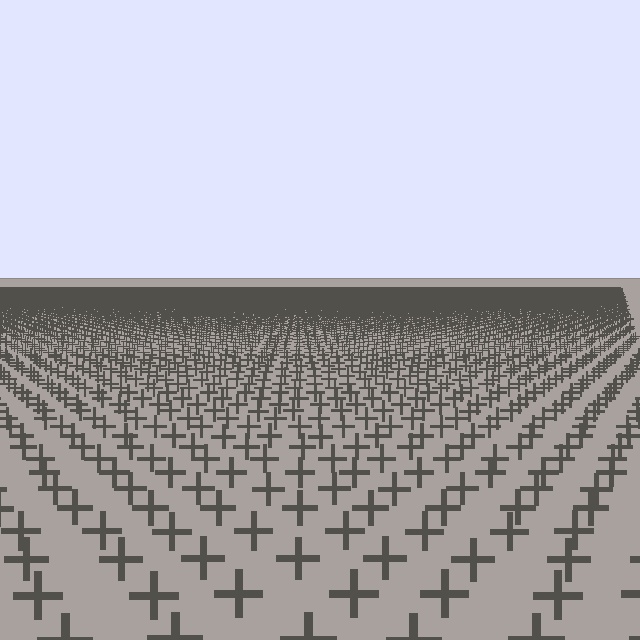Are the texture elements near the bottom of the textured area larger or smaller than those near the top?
Larger. Near the bottom, elements are closer to the viewer and appear at a bigger on-screen size.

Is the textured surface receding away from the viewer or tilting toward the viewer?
The surface is receding away from the viewer. Texture elements get smaller and denser toward the top.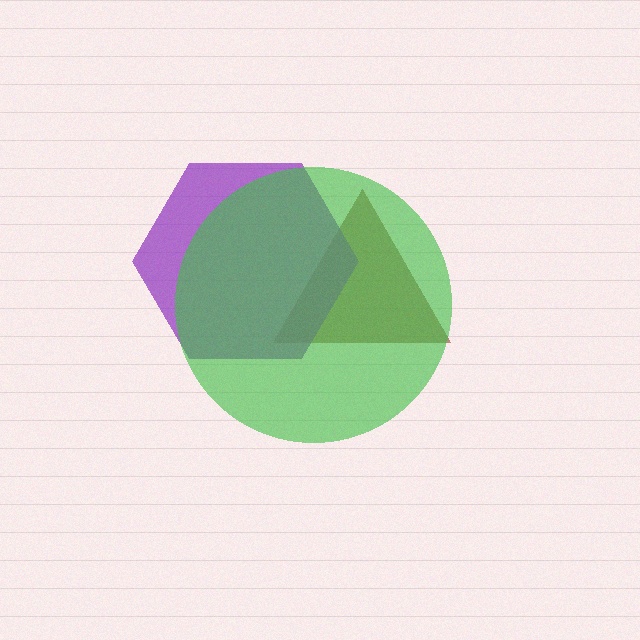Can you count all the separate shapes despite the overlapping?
Yes, there are 3 separate shapes.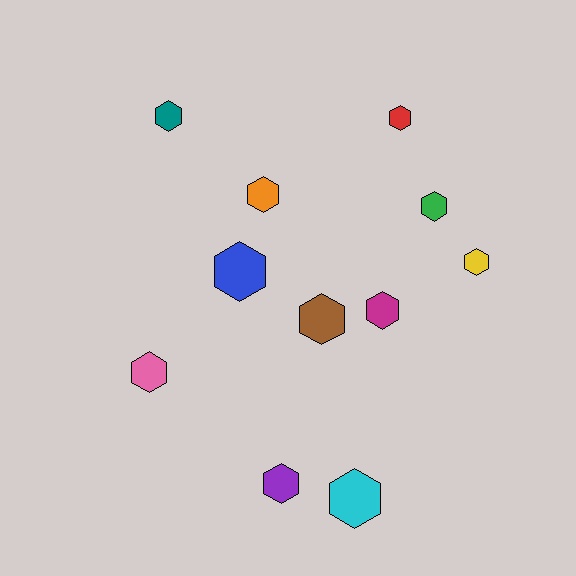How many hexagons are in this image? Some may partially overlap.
There are 11 hexagons.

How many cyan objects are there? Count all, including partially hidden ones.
There is 1 cyan object.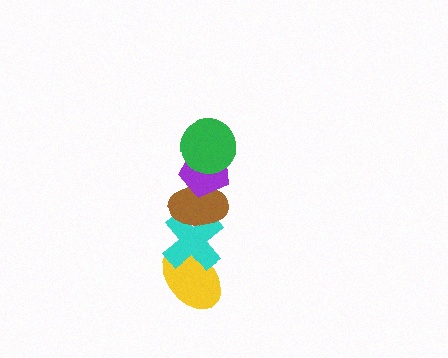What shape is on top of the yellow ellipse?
The cyan cross is on top of the yellow ellipse.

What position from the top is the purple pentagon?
The purple pentagon is 2nd from the top.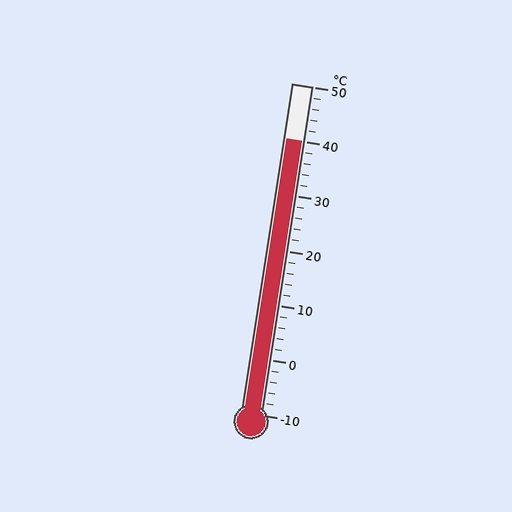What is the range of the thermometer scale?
The thermometer scale ranges from -10°C to 50°C.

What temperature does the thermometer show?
The thermometer shows approximately 40°C.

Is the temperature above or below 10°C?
The temperature is above 10°C.